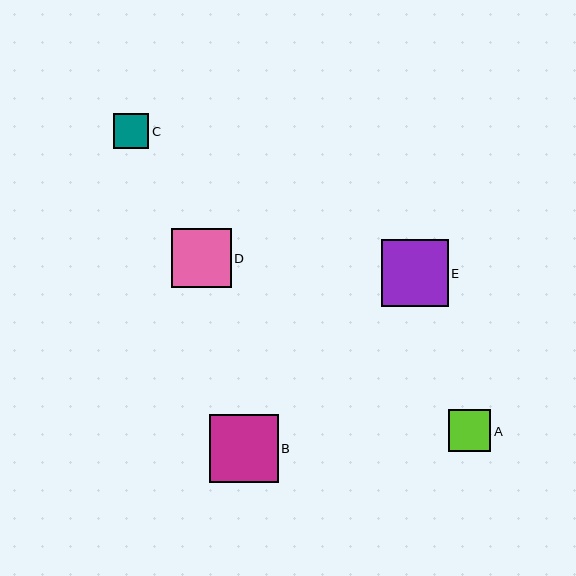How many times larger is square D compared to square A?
Square D is approximately 1.4 times the size of square A.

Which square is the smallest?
Square C is the smallest with a size of approximately 35 pixels.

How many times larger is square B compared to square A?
Square B is approximately 1.6 times the size of square A.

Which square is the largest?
Square B is the largest with a size of approximately 69 pixels.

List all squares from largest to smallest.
From largest to smallest: B, E, D, A, C.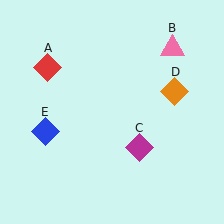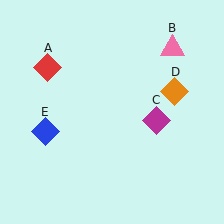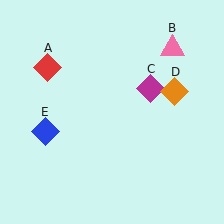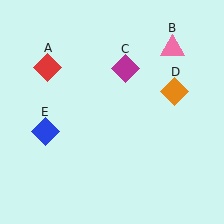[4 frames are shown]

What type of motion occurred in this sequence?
The magenta diamond (object C) rotated counterclockwise around the center of the scene.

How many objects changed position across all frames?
1 object changed position: magenta diamond (object C).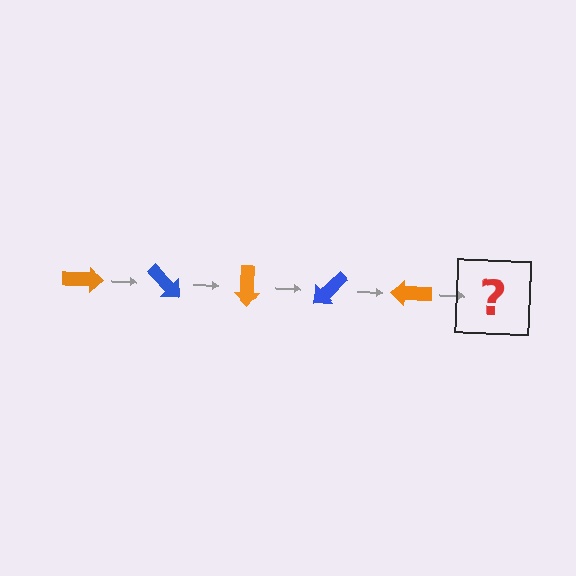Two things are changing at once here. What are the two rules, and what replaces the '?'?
The two rules are that it rotates 45 degrees each step and the color cycles through orange and blue. The '?' should be a blue arrow, rotated 225 degrees from the start.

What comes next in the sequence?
The next element should be a blue arrow, rotated 225 degrees from the start.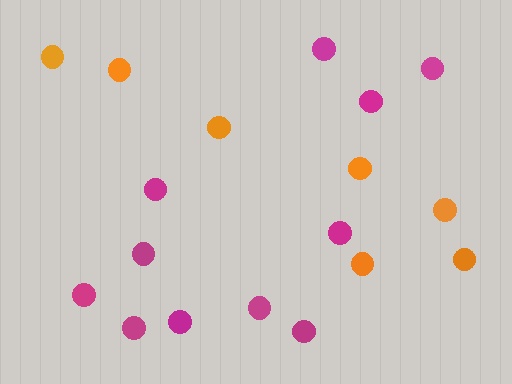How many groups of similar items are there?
There are 2 groups: one group of orange circles (7) and one group of magenta circles (11).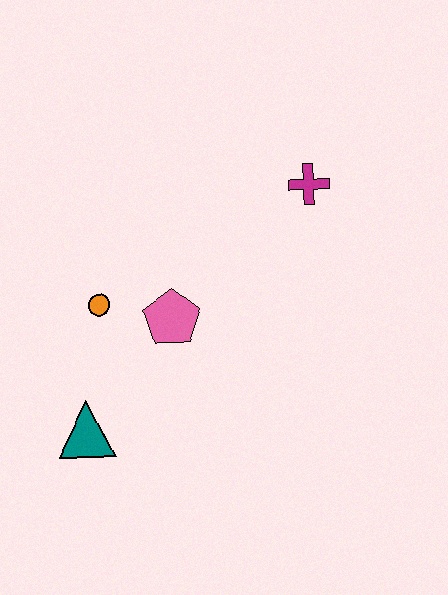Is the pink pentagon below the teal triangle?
No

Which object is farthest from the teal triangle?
The magenta cross is farthest from the teal triangle.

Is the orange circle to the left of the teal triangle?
No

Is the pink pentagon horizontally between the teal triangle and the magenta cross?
Yes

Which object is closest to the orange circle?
The pink pentagon is closest to the orange circle.